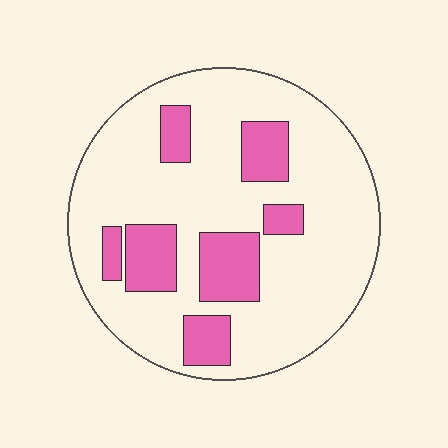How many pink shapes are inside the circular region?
7.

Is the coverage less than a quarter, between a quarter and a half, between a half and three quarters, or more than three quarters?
Less than a quarter.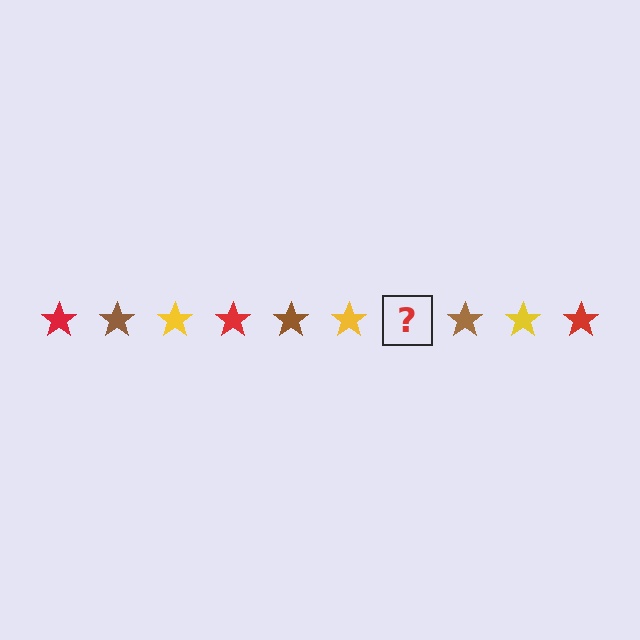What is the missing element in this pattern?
The missing element is a red star.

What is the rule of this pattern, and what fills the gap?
The rule is that the pattern cycles through red, brown, yellow stars. The gap should be filled with a red star.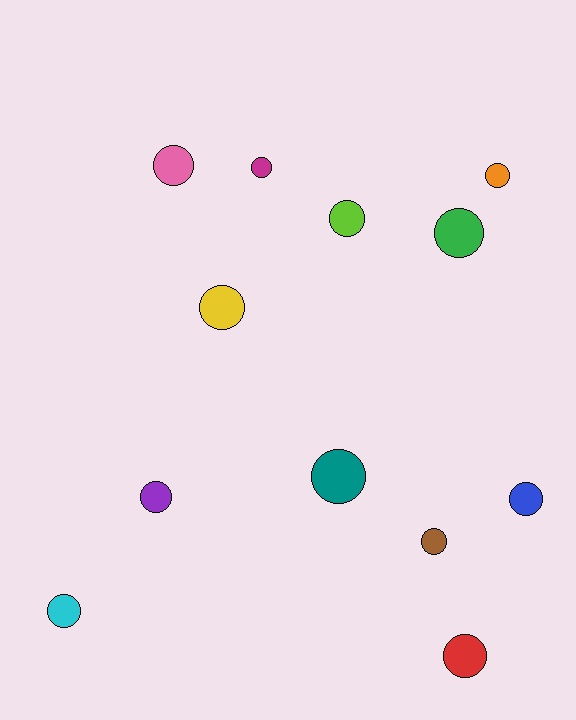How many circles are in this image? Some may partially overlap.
There are 12 circles.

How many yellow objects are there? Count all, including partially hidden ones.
There is 1 yellow object.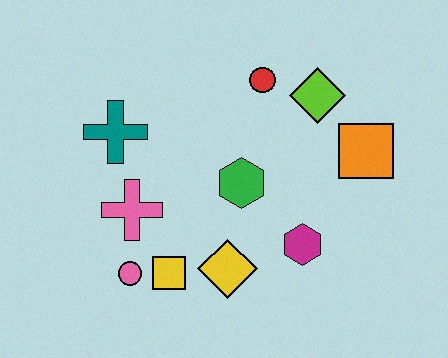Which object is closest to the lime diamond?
The red circle is closest to the lime diamond.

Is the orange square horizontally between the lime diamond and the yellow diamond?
No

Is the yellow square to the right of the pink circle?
Yes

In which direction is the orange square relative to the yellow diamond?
The orange square is to the right of the yellow diamond.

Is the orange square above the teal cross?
No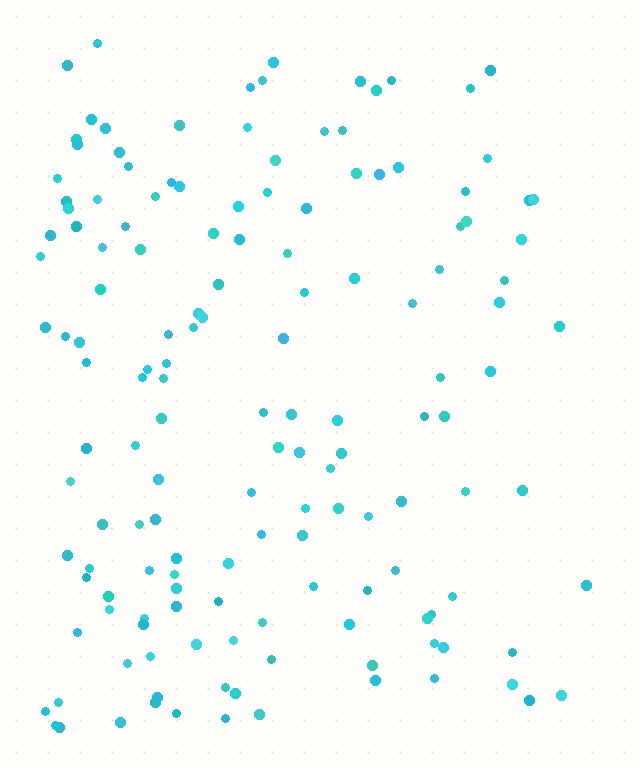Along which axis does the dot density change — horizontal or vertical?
Horizontal.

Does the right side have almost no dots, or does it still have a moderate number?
Still a moderate number, just noticeably fewer than the left.